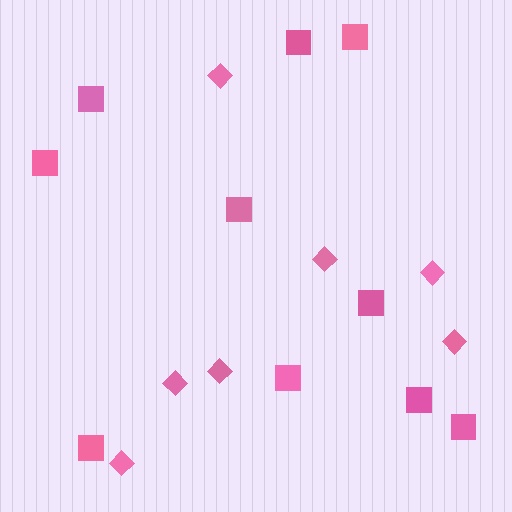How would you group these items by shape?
There are 2 groups: one group of squares (10) and one group of diamonds (7).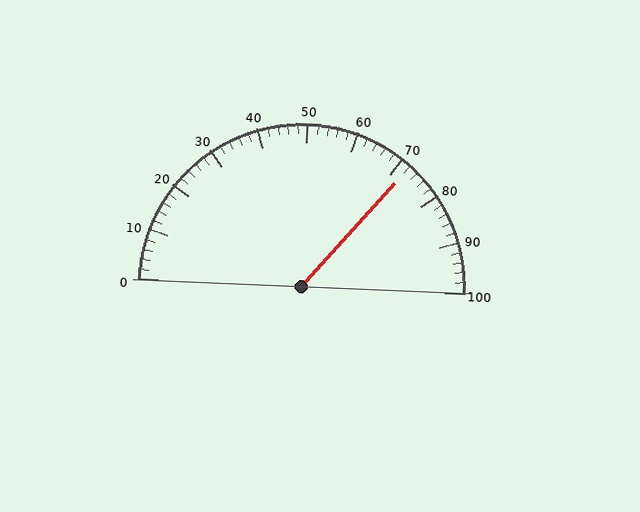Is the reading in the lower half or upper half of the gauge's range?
The reading is in the upper half of the range (0 to 100).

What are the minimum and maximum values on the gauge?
The gauge ranges from 0 to 100.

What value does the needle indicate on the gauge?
The needle indicates approximately 72.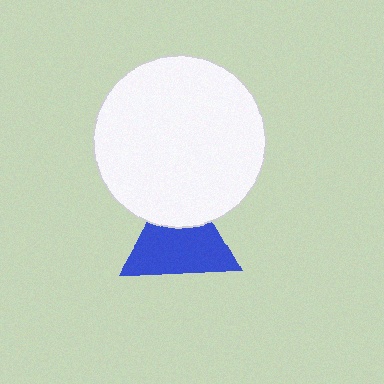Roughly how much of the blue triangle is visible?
Most of it is visible (roughly 69%).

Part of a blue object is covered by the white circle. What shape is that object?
It is a triangle.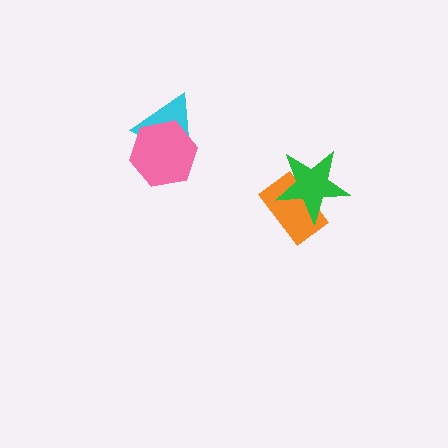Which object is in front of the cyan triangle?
The pink hexagon is in front of the cyan triangle.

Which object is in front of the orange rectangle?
The green star is in front of the orange rectangle.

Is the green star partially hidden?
No, no other shape covers it.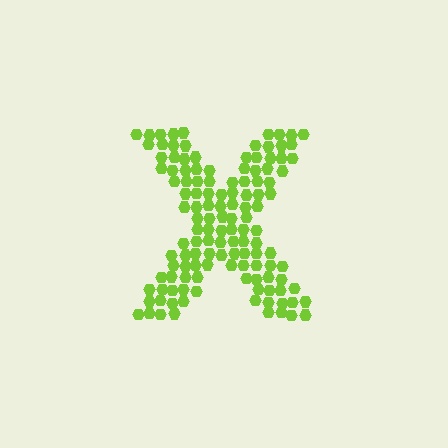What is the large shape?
The large shape is the letter X.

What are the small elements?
The small elements are hexagons.